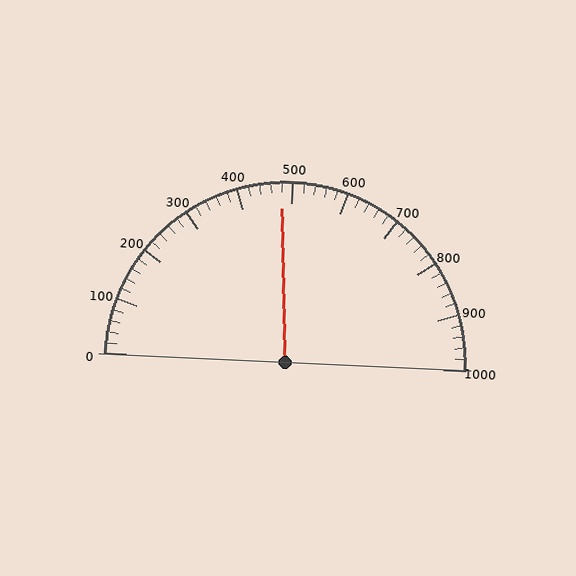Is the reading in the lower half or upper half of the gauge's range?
The reading is in the lower half of the range (0 to 1000).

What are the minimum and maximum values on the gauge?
The gauge ranges from 0 to 1000.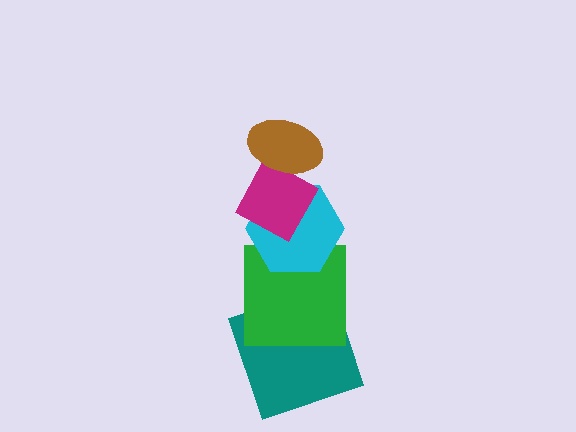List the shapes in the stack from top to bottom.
From top to bottom: the brown ellipse, the magenta diamond, the cyan hexagon, the green square, the teal square.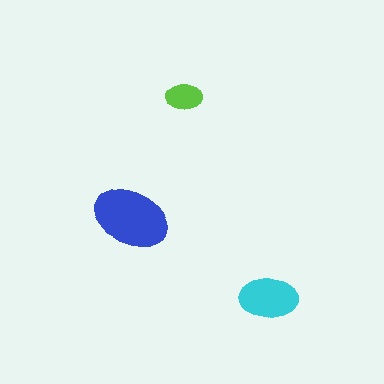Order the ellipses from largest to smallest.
the blue one, the cyan one, the lime one.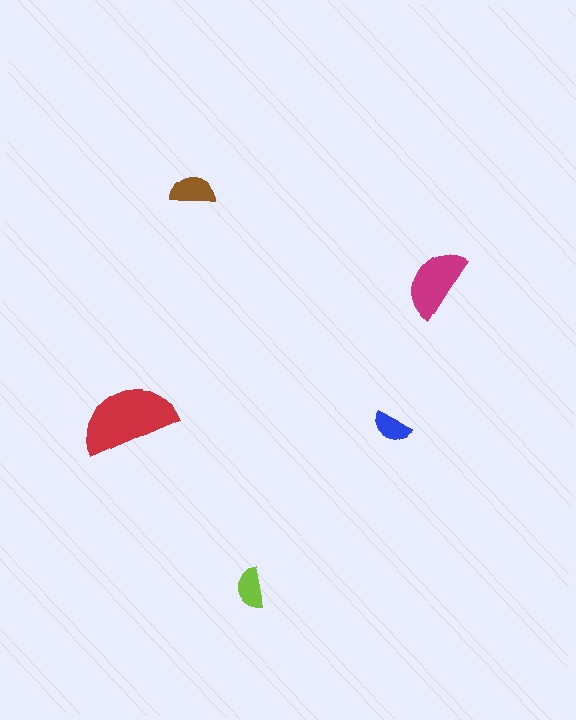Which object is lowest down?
The lime semicircle is bottommost.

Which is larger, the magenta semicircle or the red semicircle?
The red one.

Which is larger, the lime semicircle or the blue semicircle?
The lime one.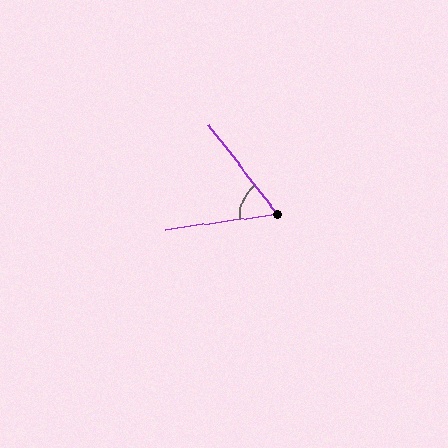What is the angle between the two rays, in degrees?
Approximately 60 degrees.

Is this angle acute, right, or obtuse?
It is acute.